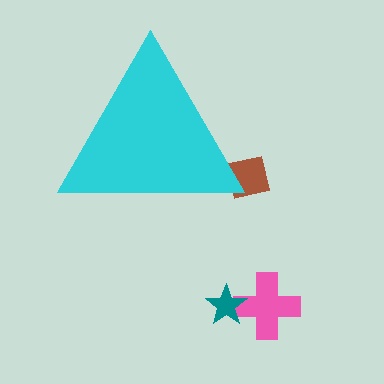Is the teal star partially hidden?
No, the teal star is fully visible.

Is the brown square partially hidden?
Yes, the brown square is partially hidden behind the cyan triangle.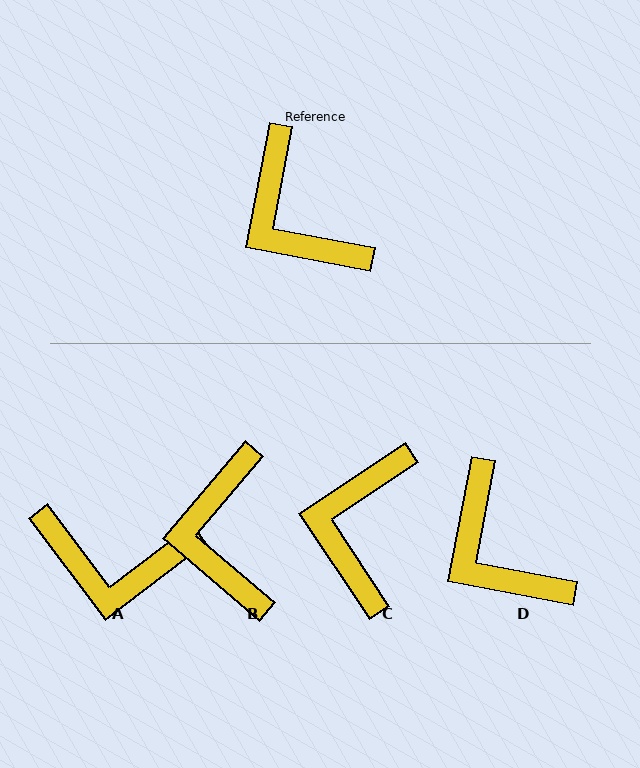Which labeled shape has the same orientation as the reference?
D.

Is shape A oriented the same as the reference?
No, it is off by about 48 degrees.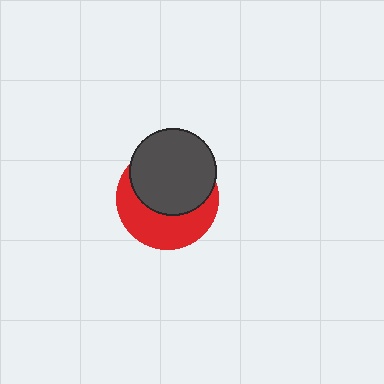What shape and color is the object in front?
The object in front is a dark gray circle.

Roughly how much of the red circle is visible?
About half of it is visible (roughly 46%).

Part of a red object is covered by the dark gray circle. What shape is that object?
It is a circle.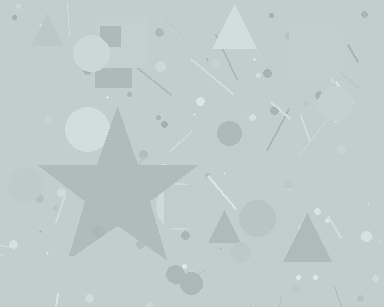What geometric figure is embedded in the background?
A star is embedded in the background.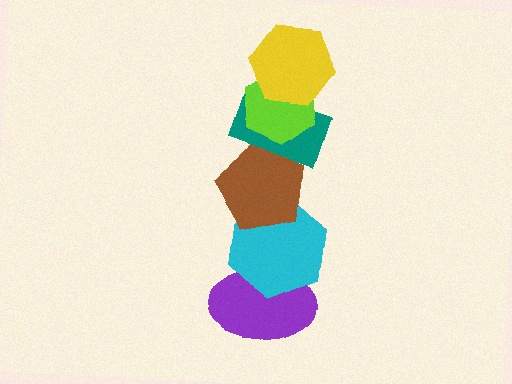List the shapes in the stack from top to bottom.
From top to bottom: the yellow hexagon, the lime hexagon, the teal rectangle, the brown pentagon, the cyan hexagon, the purple ellipse.